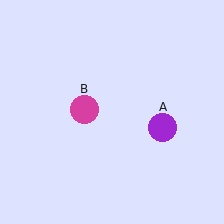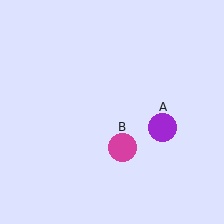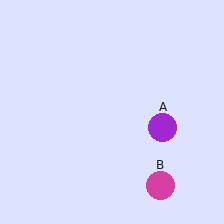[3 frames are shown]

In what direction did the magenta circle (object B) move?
The magenta circle (object B) moved down and to the right.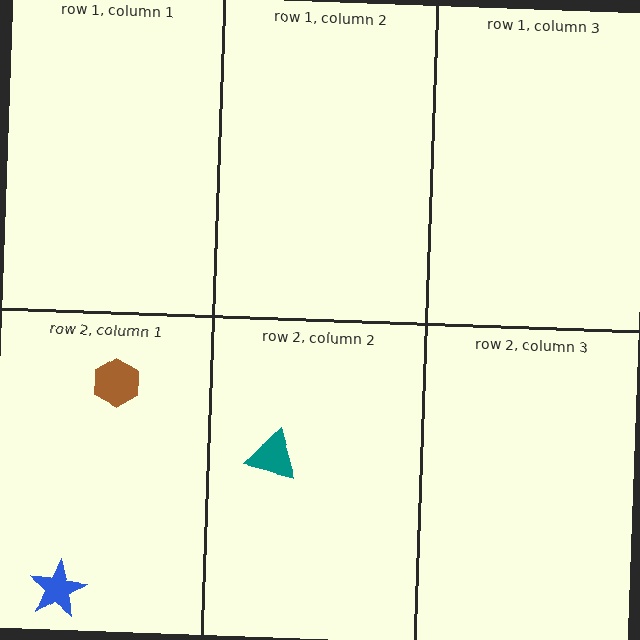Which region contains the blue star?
The row 2, column 1 region.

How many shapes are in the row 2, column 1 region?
2.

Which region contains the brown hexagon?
The row 2, column 1 region.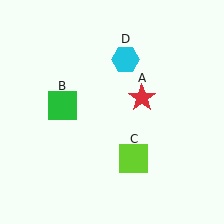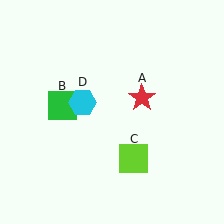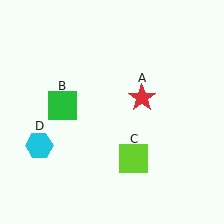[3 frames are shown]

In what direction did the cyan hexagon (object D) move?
The cyan hexagon (object D) moved down and to the left.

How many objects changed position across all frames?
1 object changed position: cyan hexagon (object D).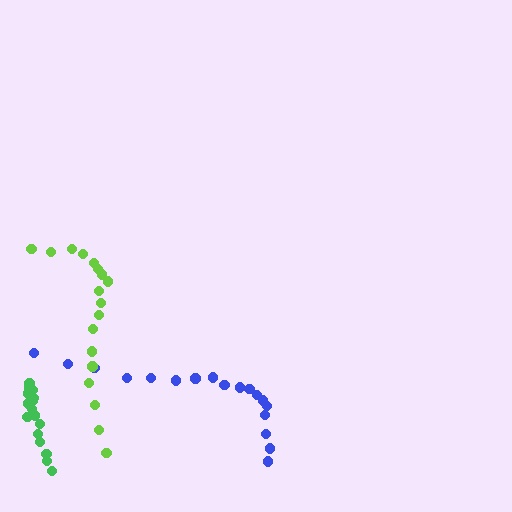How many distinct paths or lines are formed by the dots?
There are 3 distinct paths.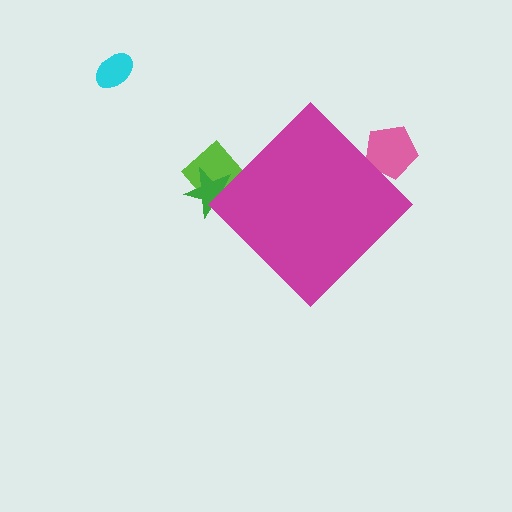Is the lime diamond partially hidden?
Yes, the lime diamond is partially hidden behind the magenta diamond.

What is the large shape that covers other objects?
A magenta diamond.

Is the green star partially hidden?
Yes, the green star is partially hidden behind the magenta diamond.